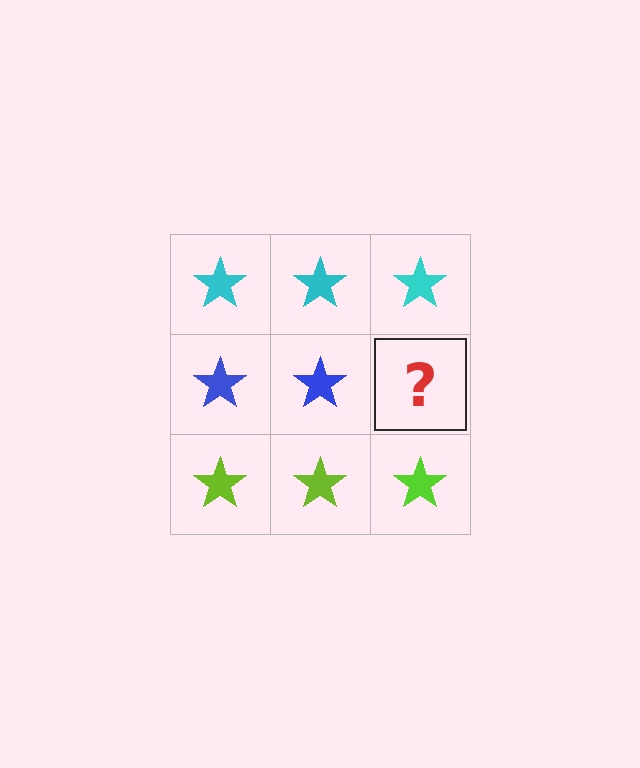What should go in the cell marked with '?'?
The missing cell should contain a blue star.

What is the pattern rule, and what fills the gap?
The rule is that each row has a consistent color. The gap should be filled with a blue star.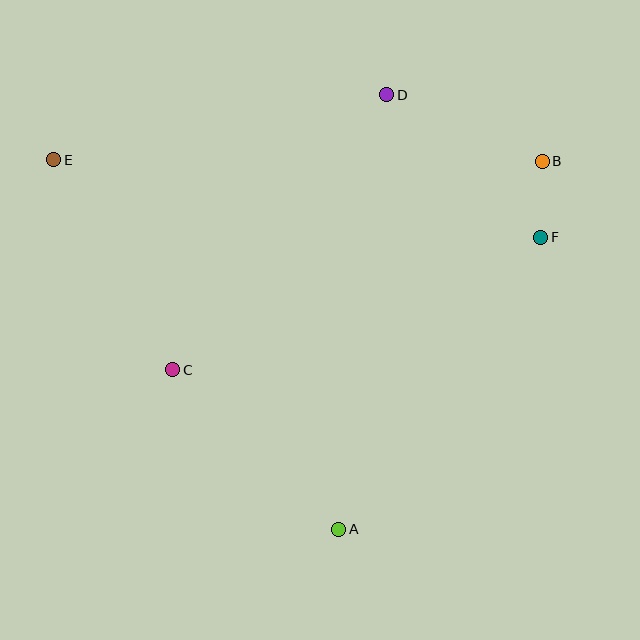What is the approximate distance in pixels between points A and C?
The distance between A and C is approximately 230 pixels.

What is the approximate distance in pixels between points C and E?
The distance between C and E is approximately 241 pixels.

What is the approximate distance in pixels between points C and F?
The distance between C and F is approximately 391 pixels.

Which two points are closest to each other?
Points B and F are closest to each other.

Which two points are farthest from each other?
Points E and F are farthest from each other.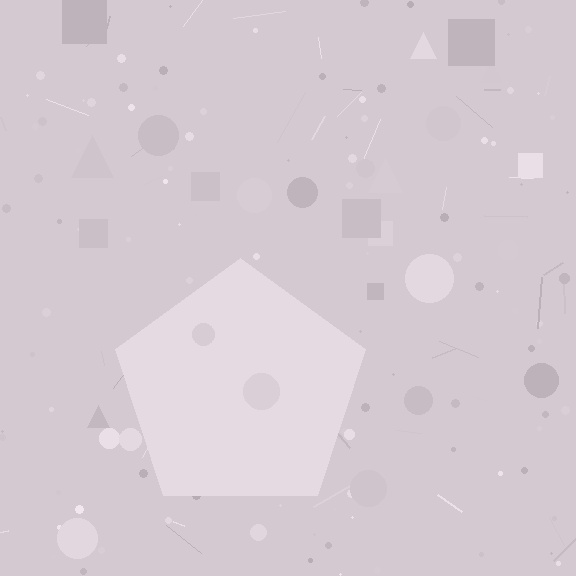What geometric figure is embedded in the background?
A pentagon is embedded in the background.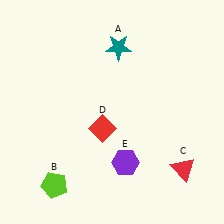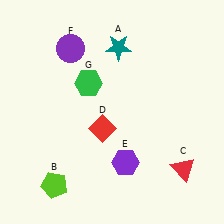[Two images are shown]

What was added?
A purple circle (F), a green hexagon (G) were added in Image 2.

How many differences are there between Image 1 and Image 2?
There are 2 differences between the two images.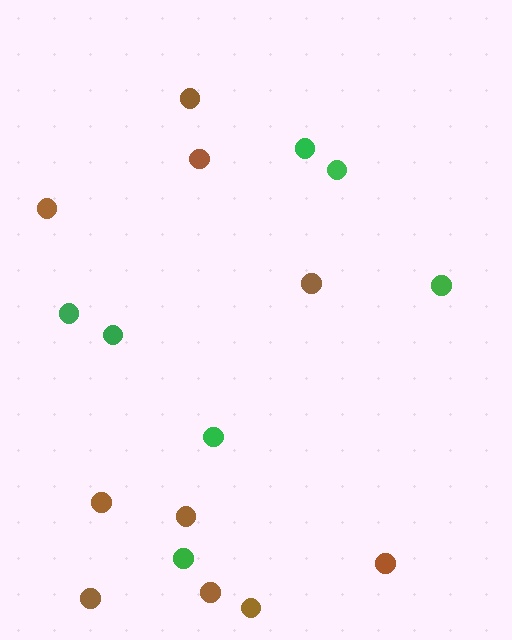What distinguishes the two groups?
There are 2 groups: one group of brown circles (10) and one group of green circles (7).